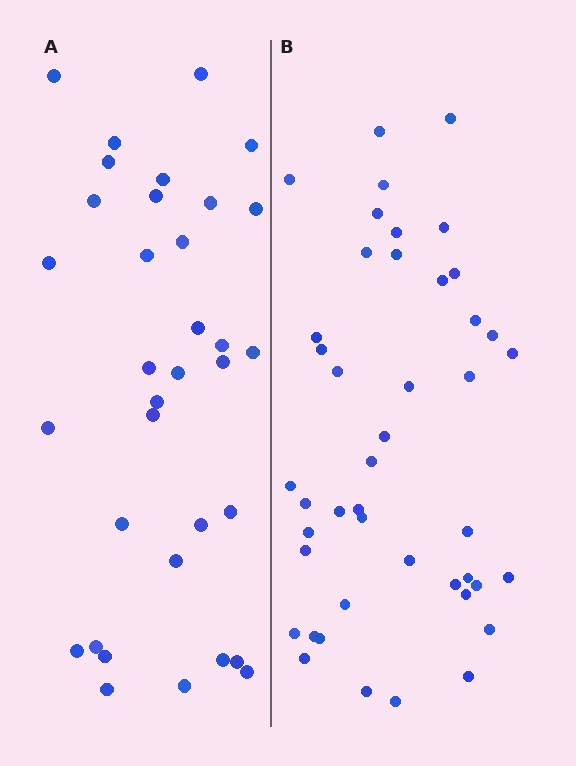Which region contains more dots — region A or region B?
Region B (the right region) has more dots.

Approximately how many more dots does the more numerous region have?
Region B has roughly 10 or so more dots than region A.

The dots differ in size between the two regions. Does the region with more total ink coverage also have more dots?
No. Region A has more total ink coverage because its dots are larger, but region B actually contains more individual dots. Total area can be misleading — the number of items is what matters here.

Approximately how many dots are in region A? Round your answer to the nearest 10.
About 30 dots. (The exact count is 34, which rounds to 30.)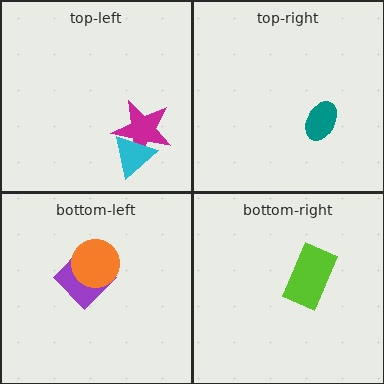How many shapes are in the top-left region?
2.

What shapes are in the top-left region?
The magenta star, the cyan triangle.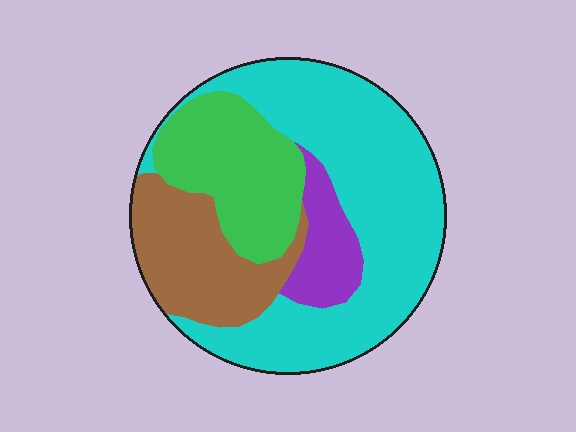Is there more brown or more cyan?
Cyan.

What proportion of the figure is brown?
Brown covers 20% of the figure.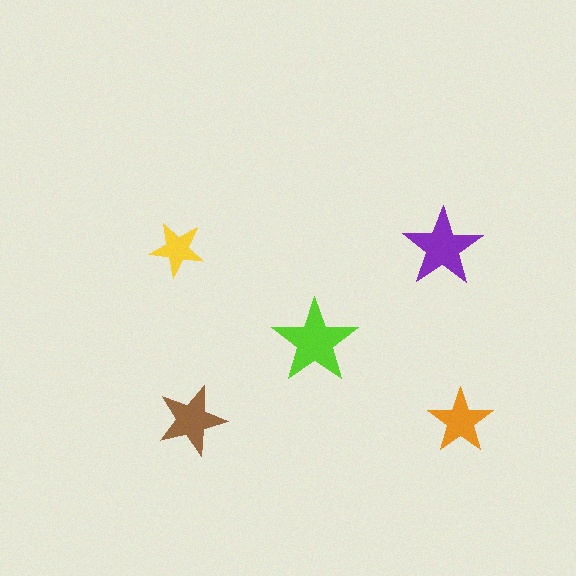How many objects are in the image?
There are 5 objects in the image.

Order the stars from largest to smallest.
the lime one, the purple one, the brown one, the orange one, the yellow one.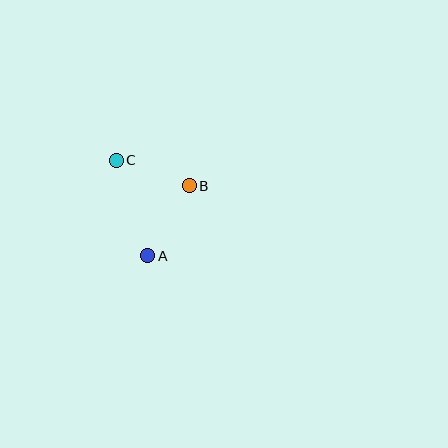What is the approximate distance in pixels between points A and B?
The distance between A and B is approximately 81 pixels.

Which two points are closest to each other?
Points B and C are closest to each other.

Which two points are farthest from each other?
Points A and C are farthest from each other.